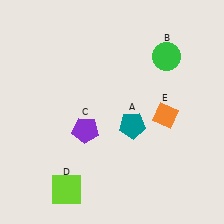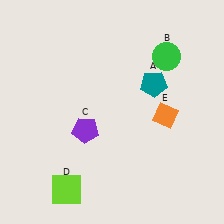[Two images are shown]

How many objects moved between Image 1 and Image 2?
1 object moved between the two images.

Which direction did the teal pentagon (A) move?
The teal pentagon (A) moved up.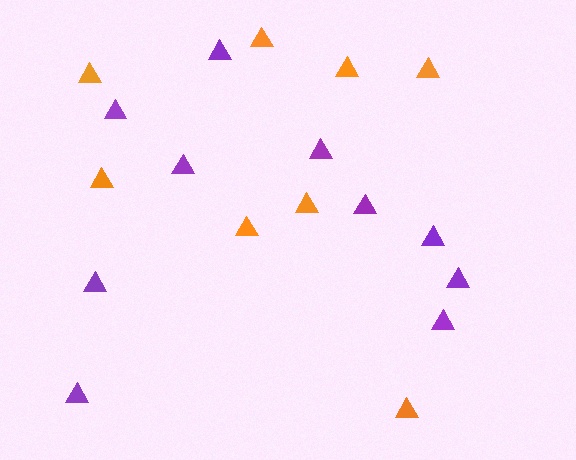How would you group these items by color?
There are 2 groups: one group of purple triangles (10) and one group of orange triangles (8).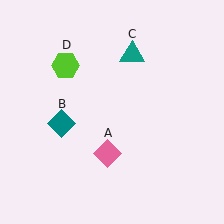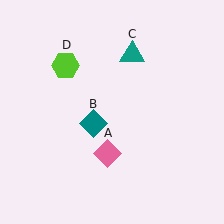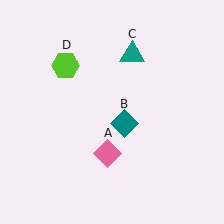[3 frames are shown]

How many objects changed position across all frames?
1 object changed position: teal diamond (object B).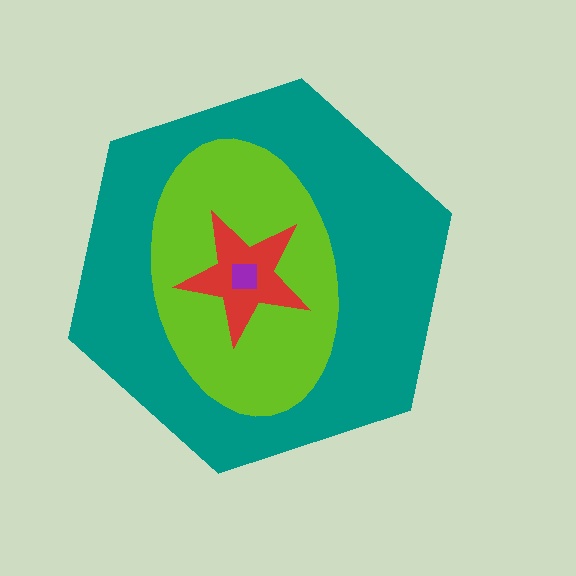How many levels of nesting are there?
4.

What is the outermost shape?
The teal hexagon.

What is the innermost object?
The purple square.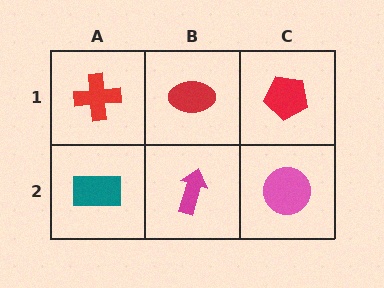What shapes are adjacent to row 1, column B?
A magenta arrow (row 2, column B), a red cross (row 1, column A), a red pentagon (row 1, column C).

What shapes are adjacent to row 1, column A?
A teal rectangle (row 2, column A), a red ellipse (row 1, column B).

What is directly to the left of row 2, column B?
A teal rectangle.